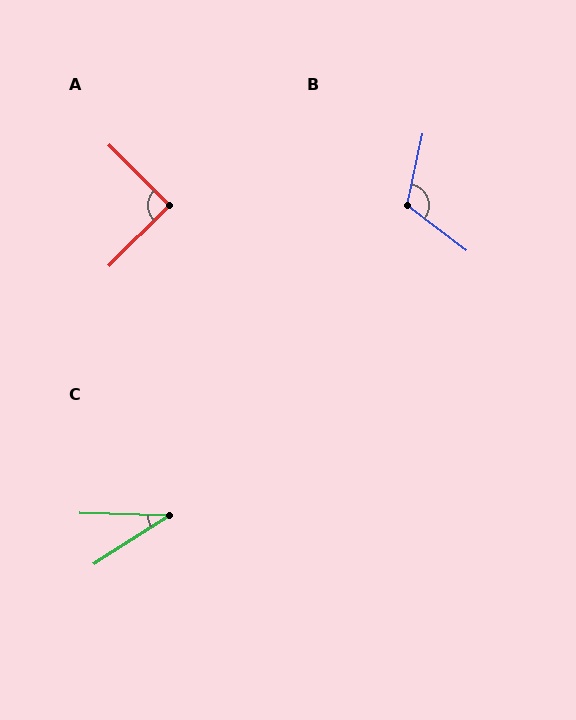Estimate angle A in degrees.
Approximately 90 degrees.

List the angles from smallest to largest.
C (35°), A (90°), B (115°).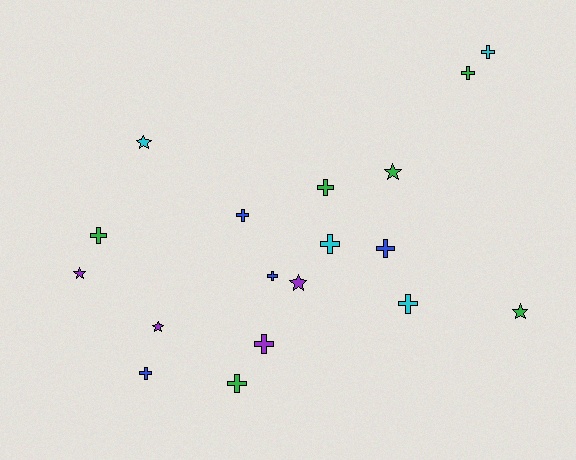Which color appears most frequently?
Green, with 6 objects.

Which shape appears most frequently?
Cross, with 12 objects.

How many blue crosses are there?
There are 4 blue crosses.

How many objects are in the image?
There are 18 objects.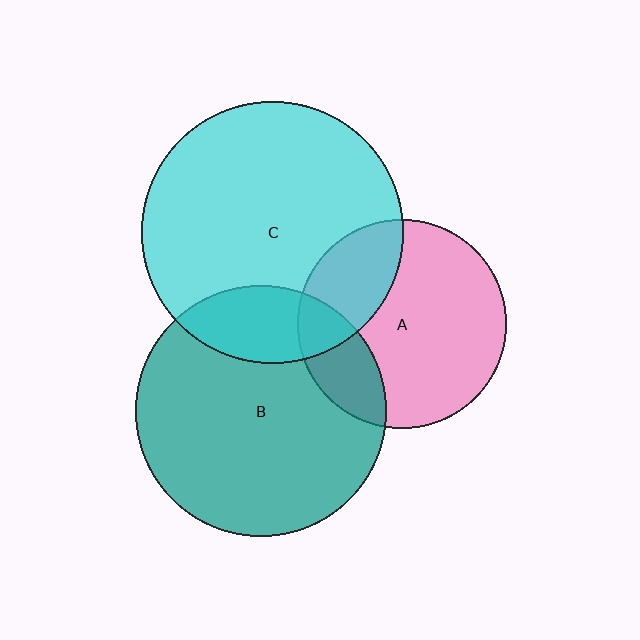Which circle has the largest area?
Circle C (cyan).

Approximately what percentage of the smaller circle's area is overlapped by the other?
Approximately 20%.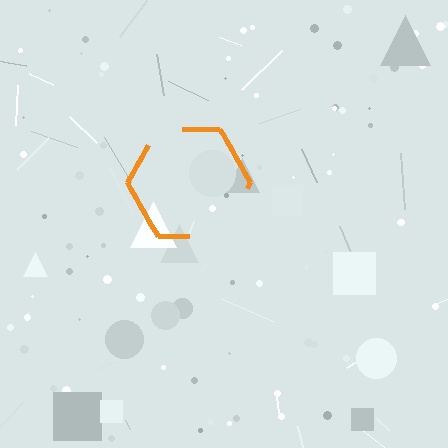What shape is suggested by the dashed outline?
The dashed outline suggests a hexagon.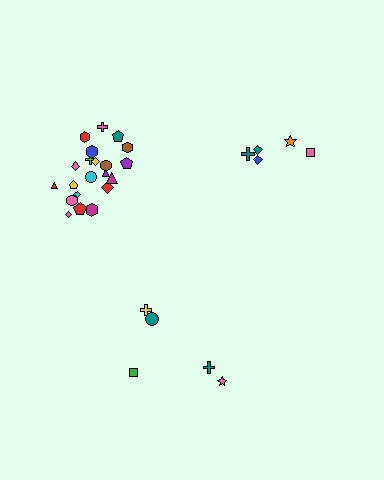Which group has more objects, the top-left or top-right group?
The top-left group.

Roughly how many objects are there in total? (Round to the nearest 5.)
Roughly 30 objects in total.